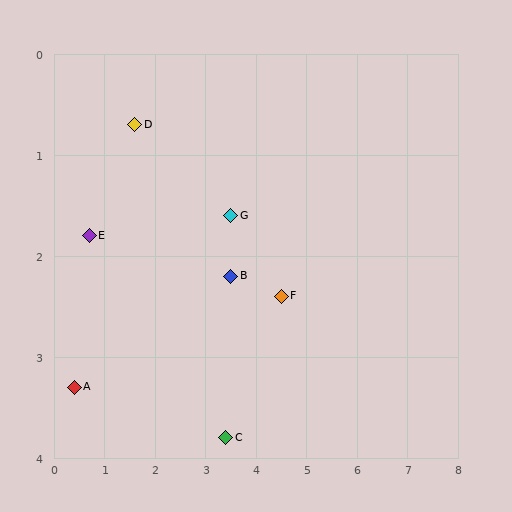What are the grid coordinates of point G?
Point G is at approximately (3.5, 1.6).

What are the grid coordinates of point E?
Point E is at approximately (0.7, 1.8).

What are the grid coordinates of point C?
Point C is at approximately (3.4, 3.8).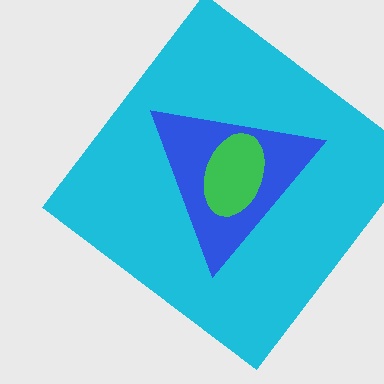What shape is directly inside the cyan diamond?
The blue triangle.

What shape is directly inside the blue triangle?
The green ellipse.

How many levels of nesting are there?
3.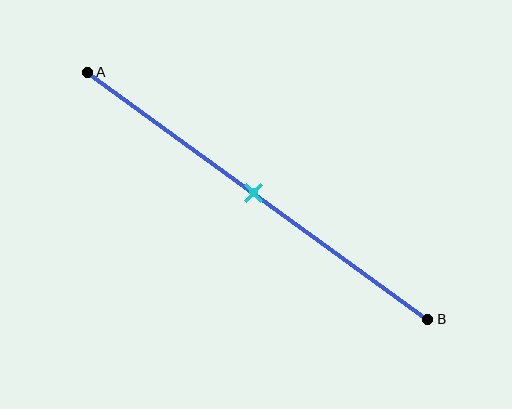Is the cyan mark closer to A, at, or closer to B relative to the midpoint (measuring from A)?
The cyan mark is approximately at the midpoint of segment AB.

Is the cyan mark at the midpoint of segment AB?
Yes, the mark is approximately at the midpoint.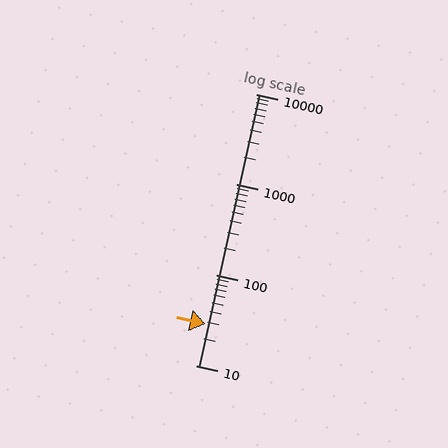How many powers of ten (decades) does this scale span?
The scale spans 3 decades, from 10 to 10000.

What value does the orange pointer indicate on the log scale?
The pointer indicates approximately 29.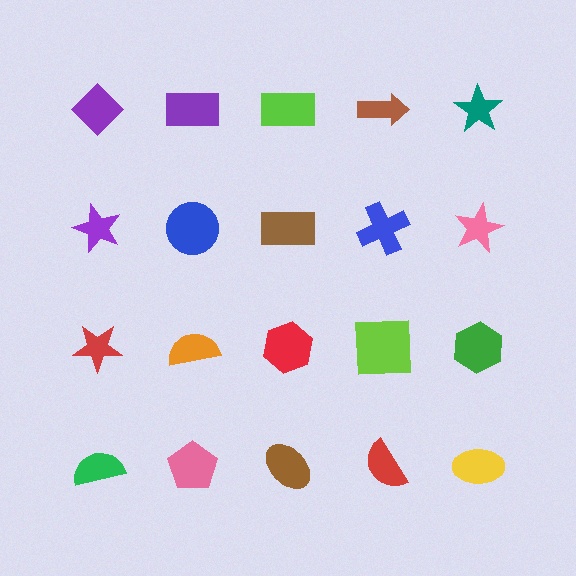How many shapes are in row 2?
5 shapes.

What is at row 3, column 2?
An orange semicircle.